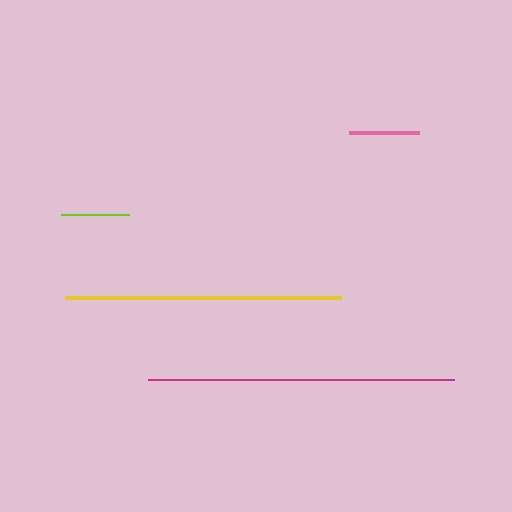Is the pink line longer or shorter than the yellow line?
The yellow line is longer than the pink line.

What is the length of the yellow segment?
The yellow segment is approximately 276 pixels long.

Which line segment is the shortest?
The lime line is the shortest at approximately 68 pixels.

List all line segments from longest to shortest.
From longest to shortest: magenta, yellow, pink, lime.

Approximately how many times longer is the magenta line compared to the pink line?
The magenta line is approximately 4.4 times the length of the pink line.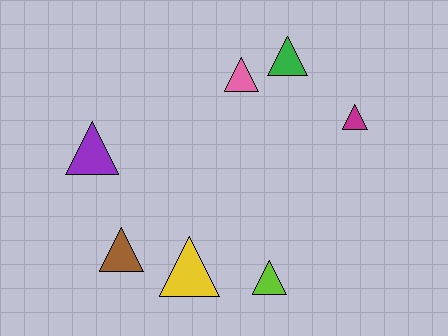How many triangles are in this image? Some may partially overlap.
There are 7 triangles.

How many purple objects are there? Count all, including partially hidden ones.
There is 1 purple object.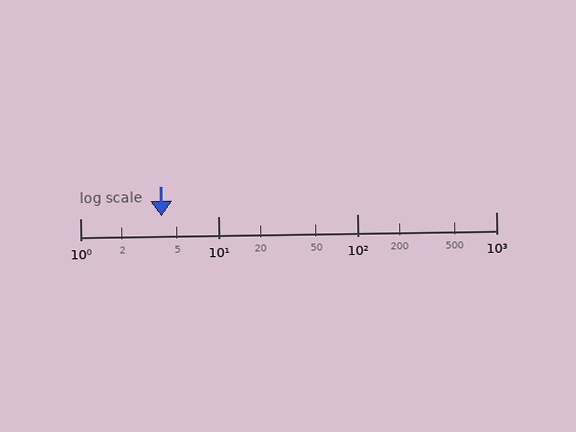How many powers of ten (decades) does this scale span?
The scale spans 3 decades, from 1 to 1000.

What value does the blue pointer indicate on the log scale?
The pointer indicates approximately 3.9.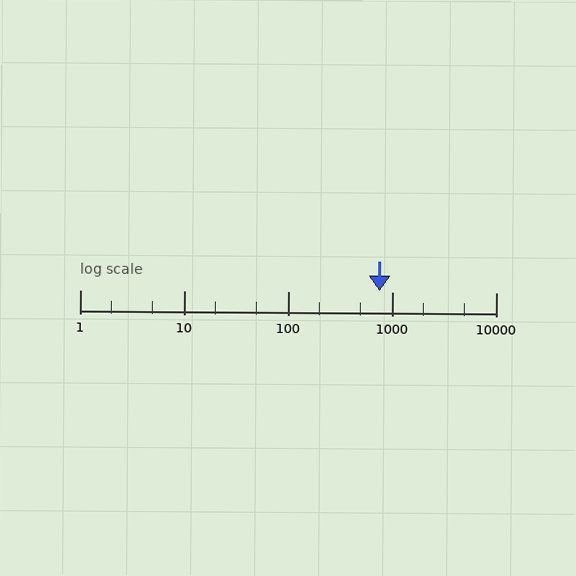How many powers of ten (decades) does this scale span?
The scale spans 4 decades, from 1 to 10000.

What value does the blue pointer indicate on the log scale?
The pointer indicates approximately 750.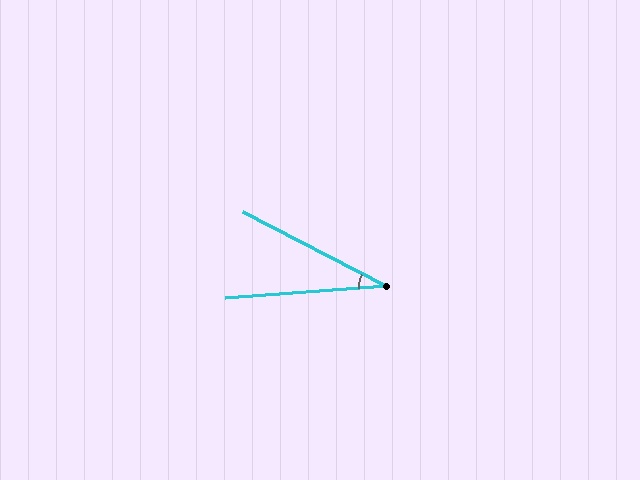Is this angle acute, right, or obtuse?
It is acute.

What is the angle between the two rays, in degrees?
Approximately 32 degrees.